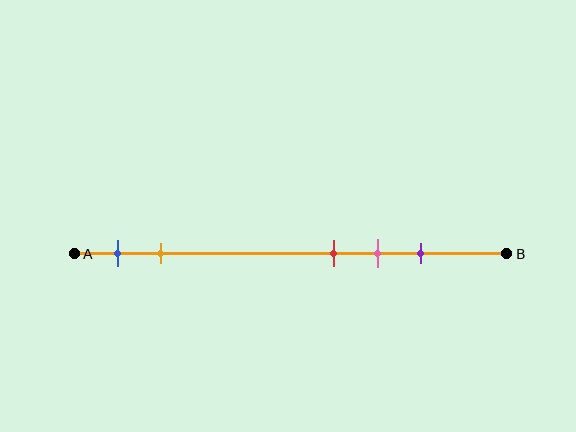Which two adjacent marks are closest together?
The red and pink marks are the closest adjacent pair.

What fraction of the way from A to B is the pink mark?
The pink mark is approximately 70% (0.7) of the way from A to B.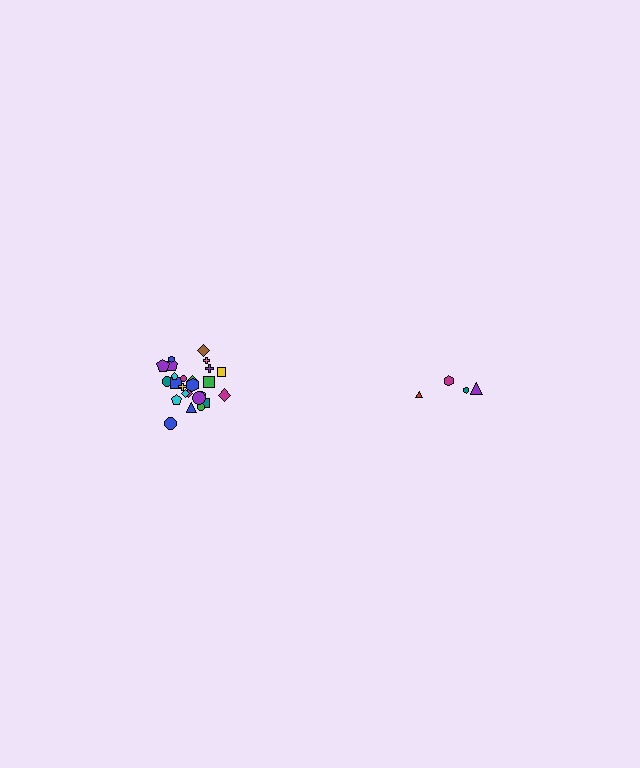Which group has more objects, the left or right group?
The left group.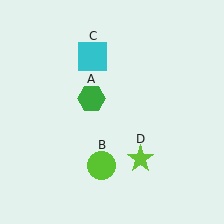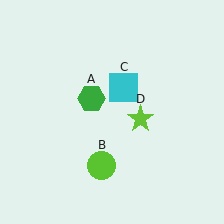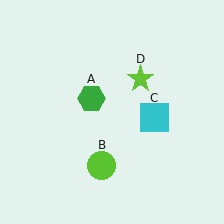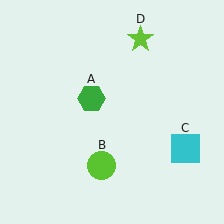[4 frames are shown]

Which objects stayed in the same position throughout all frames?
Green hexagon (object A) and lime circle (object B) remained stationary.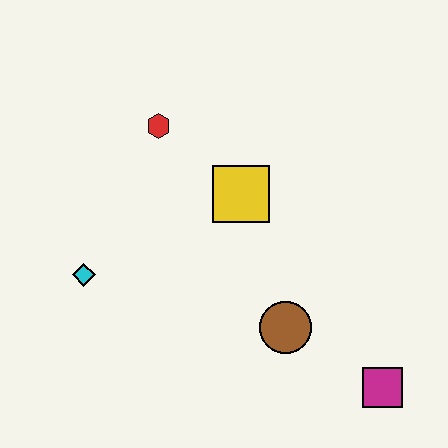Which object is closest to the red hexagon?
The yellow square is closest to the red hexagon.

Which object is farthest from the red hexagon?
The magenta square is farthest from the red hexagon.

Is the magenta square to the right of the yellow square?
Yes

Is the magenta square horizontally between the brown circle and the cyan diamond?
No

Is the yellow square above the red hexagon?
No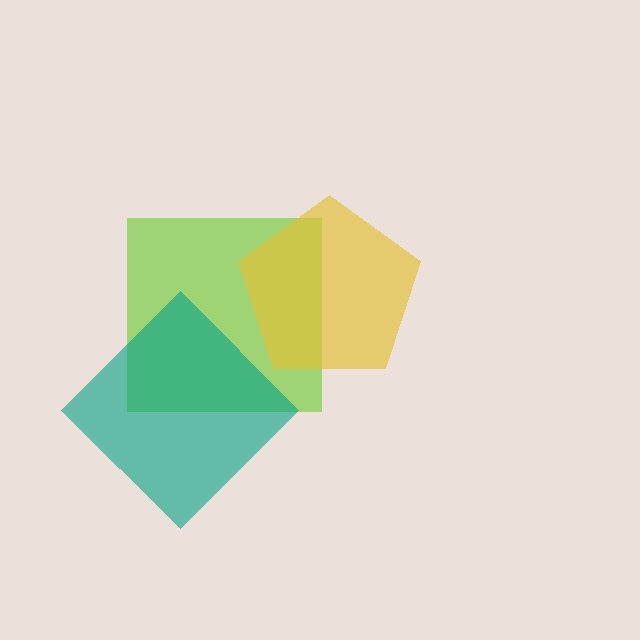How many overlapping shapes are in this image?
There are 3 overlapping shapes in the image.